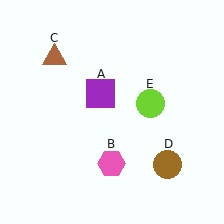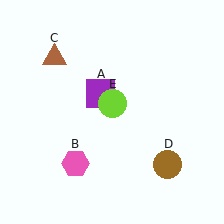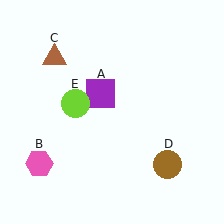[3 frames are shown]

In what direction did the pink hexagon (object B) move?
The pink hexagon (object B) moved left.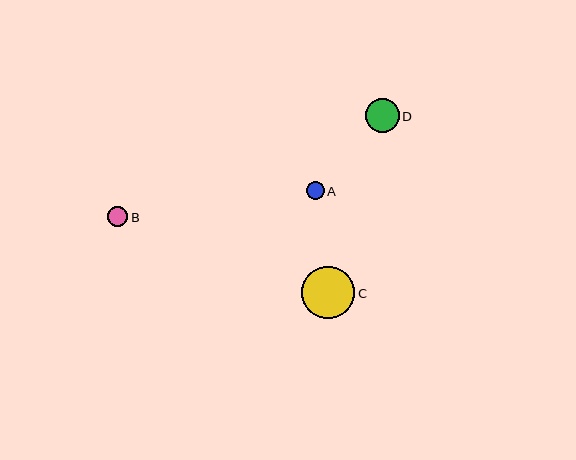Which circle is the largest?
Circle C is the largest with a size of approximately 53 pixels.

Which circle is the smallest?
Circle A is the smallest with a size of approximately 18 pixels.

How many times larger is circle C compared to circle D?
Circle C is approximately 1.5 times the size of circle D.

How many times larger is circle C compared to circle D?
Circle C is approximately 1.5 times the size of circle D.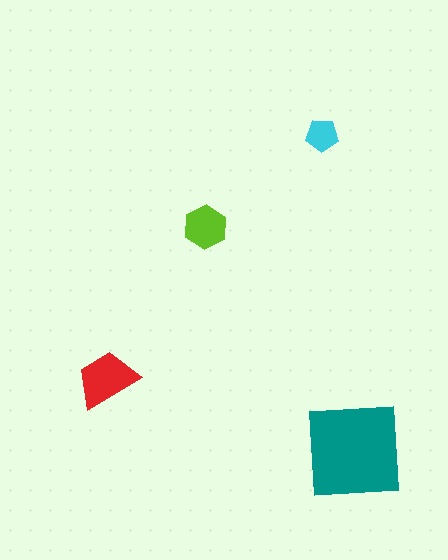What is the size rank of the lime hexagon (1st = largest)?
3rd.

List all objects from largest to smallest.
The teal square, the red trapezoid, the lime hexagon, the cyan pentagon.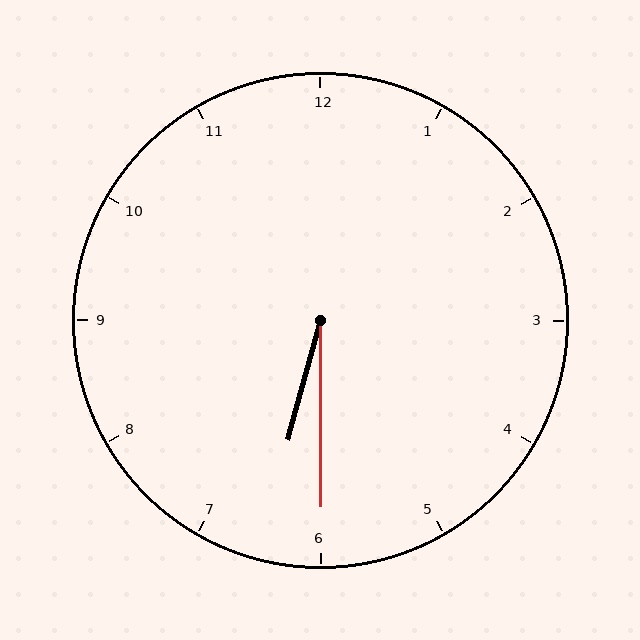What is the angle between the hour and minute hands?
Approximately 15 degrees.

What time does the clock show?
6:30.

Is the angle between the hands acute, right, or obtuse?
It is acute.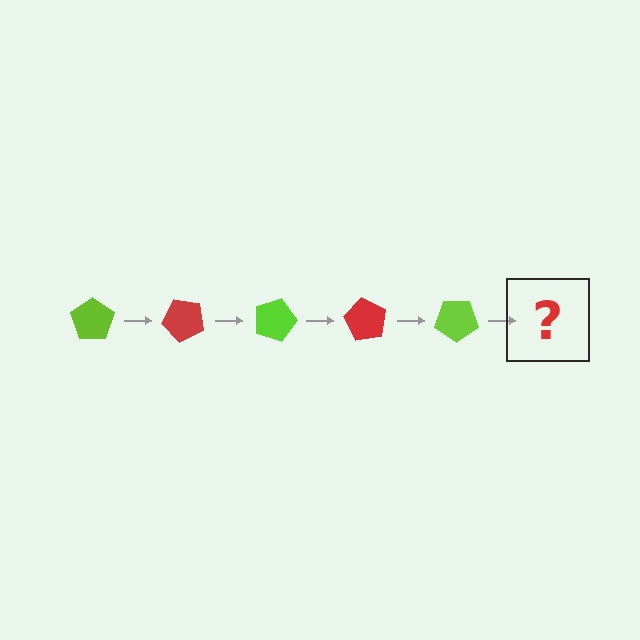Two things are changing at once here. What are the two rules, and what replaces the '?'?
The two rules are that it rotates 45 degrees each step and the color cycles through lime and red. The '?' should be a red pentagon, rotated 225 degrees from the start.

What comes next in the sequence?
The next element should be a red pentagon, rotated 225 degrees from the start.